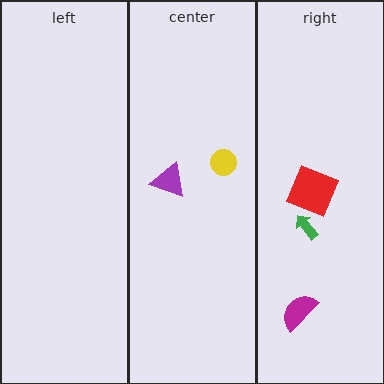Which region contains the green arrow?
The right region.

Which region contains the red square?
The right region.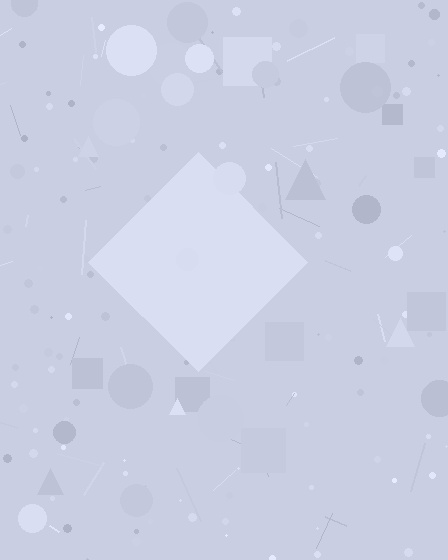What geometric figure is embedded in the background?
A diamond is embedded in the background.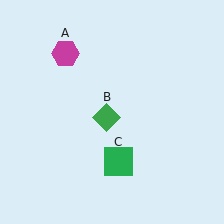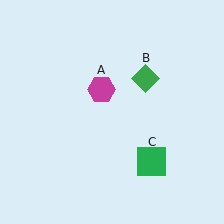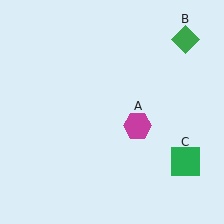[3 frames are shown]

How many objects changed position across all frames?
3 objects changed position: magenta hexagon (object A), green diamond (object B), green square (object C).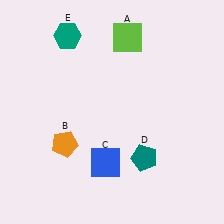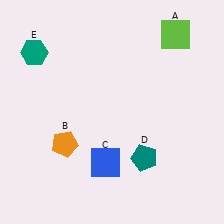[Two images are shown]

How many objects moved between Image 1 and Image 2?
2 objects moved between the two images.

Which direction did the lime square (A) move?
The lime square (A) moved right.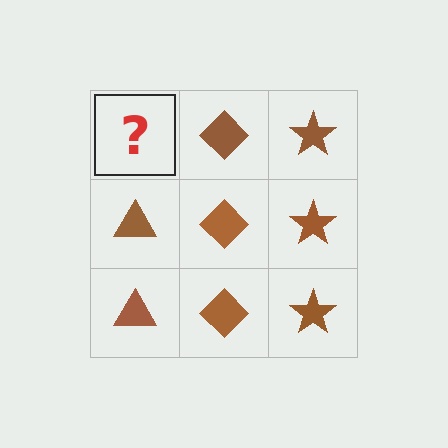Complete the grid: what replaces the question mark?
The question mark should be replaced with a brown triangle.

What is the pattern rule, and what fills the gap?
The rule is that each column has a consistent shape. The gap should be filled with a brown triangle.